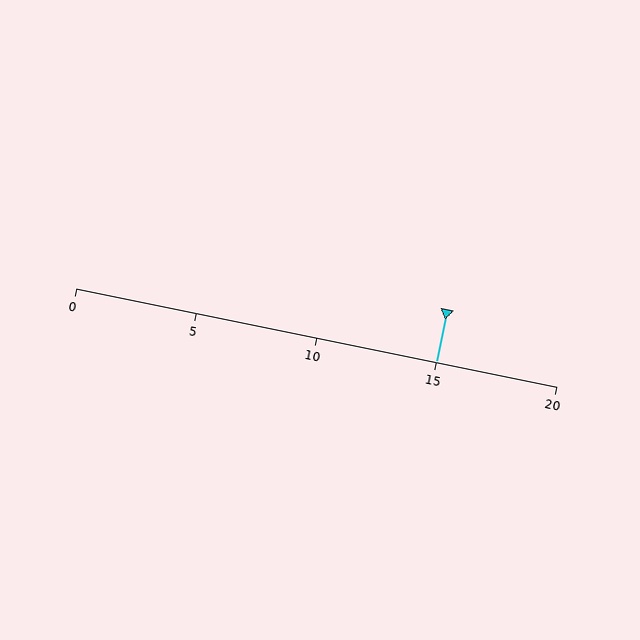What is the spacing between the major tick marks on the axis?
The major ticks are spaced 5 apart.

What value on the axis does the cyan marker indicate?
The marker indicates approximately 15.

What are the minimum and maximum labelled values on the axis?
The axis runs from 0 to 20.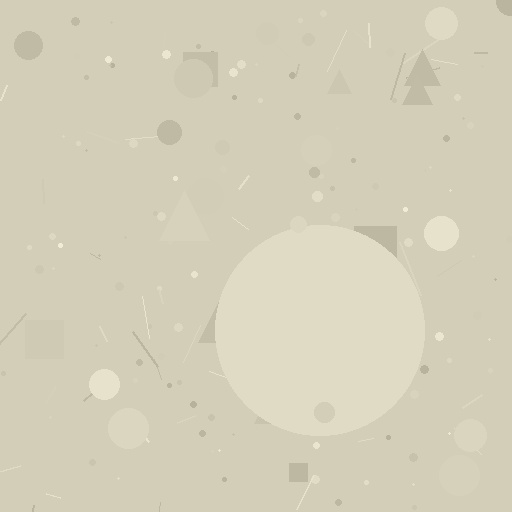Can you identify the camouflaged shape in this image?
The camouflaged shape is a circle.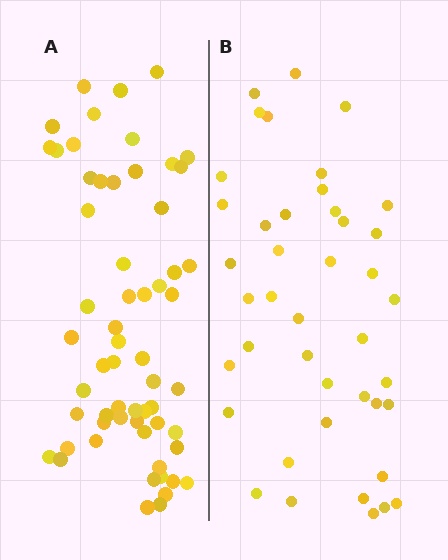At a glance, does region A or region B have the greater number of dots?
Region A (the left region) has more dots.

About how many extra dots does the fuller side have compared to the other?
Region A has approximately 20 more dots than region B.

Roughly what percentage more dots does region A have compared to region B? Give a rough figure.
About 45% more.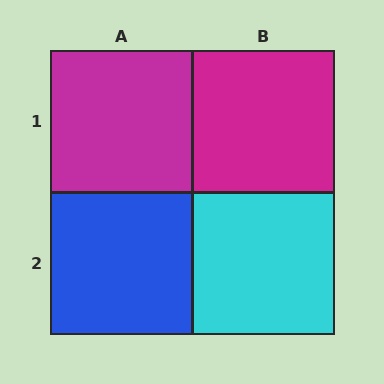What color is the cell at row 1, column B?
Magenta.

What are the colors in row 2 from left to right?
Blue, cyan.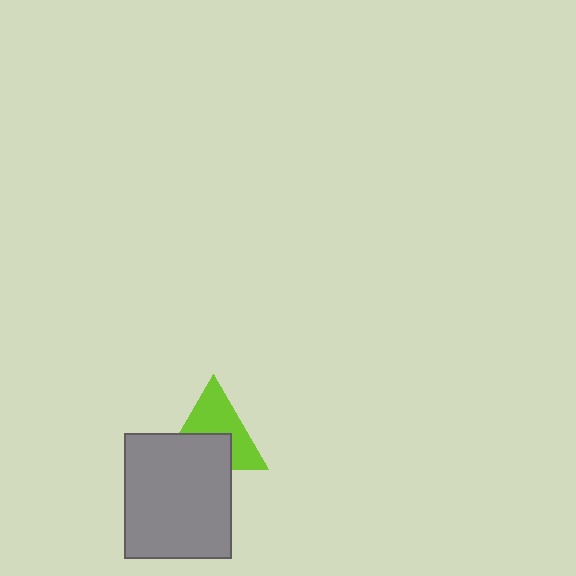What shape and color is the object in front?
The object in front is a gray rectangle.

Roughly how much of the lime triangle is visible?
About half of it is visible (roughly 57%).